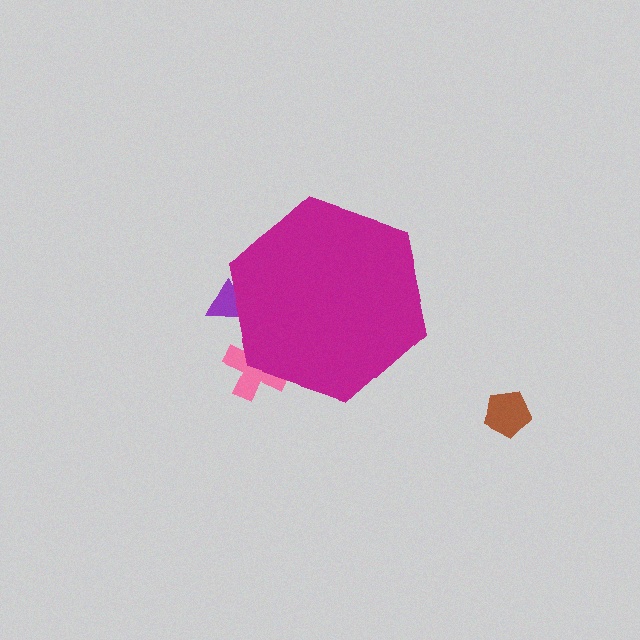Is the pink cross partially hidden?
Yes, the pink cross is partially hidden behind the magenta hexagon.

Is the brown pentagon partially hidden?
No, the brown pentagon is fully visible.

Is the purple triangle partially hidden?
Yes, the purple triangle is partially hidden behind the magenta hexagon.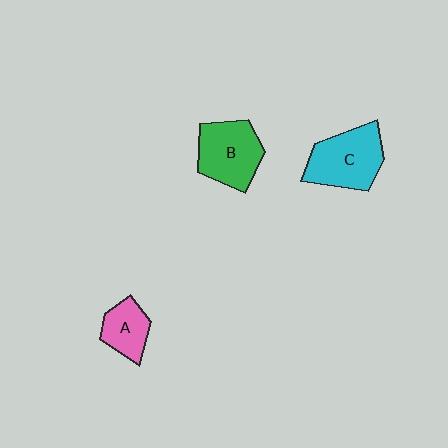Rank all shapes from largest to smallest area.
From largest to smallest: C (cyan), B (green), A (pink).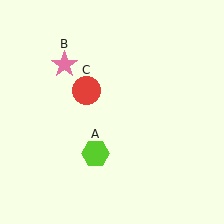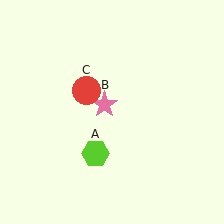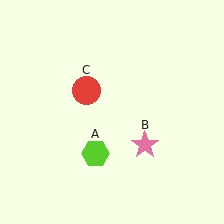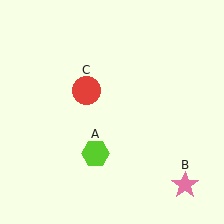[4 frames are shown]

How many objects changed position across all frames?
1 object changed position: pink star (object B).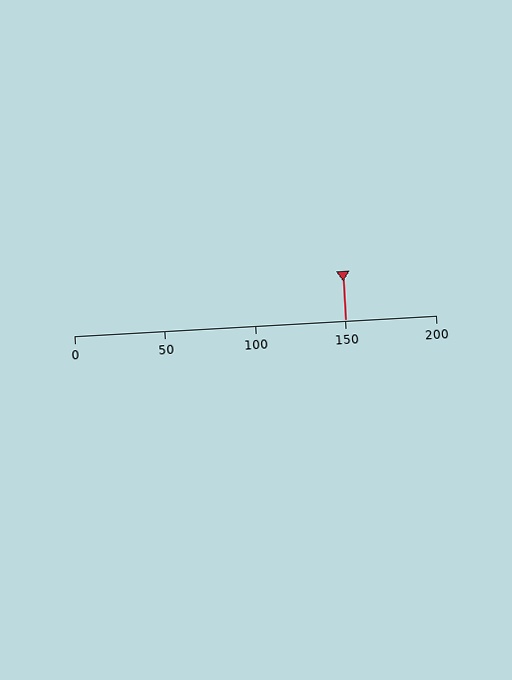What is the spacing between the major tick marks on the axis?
The major ticks are spaced 50 apart.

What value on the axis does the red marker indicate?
The marker indicates approximately 150.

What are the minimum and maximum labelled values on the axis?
The axis runs from 0 to 200.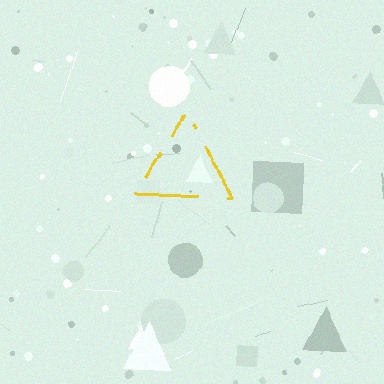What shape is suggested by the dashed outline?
The dashed outline suggests a triangle.